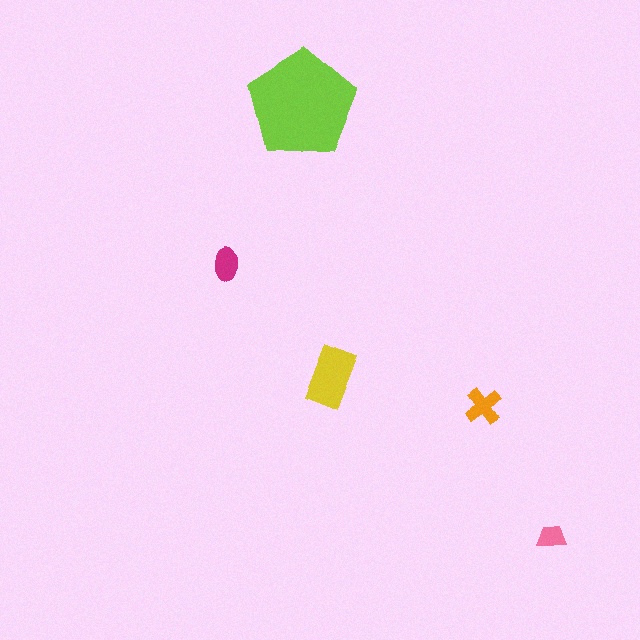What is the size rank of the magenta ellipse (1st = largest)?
4th.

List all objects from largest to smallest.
The lime pentagon, the yellow rectangle, the orange cross, the magenta ellipse, the pink trapezoid.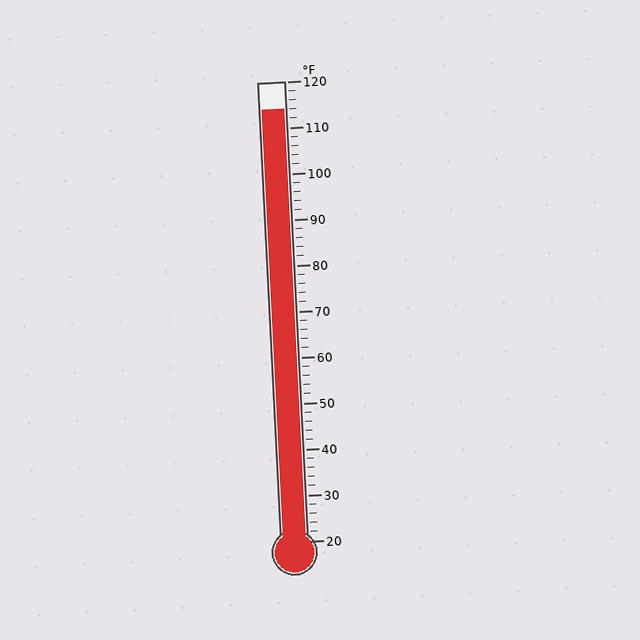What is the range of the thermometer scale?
The thermometer scale ranges from 20°F to 120°F.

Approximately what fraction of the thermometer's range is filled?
The thermometer is filled to approximately 95% of its range.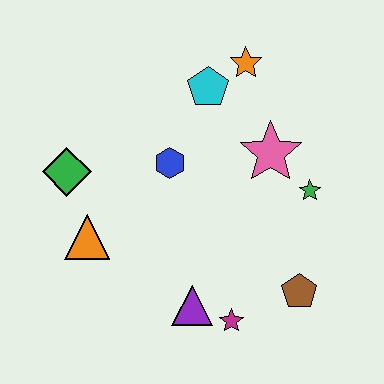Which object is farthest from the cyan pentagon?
The magenta star is farthest from the cyan pentagon.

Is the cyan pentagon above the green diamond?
Yes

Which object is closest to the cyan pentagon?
The orange star is closest to the cyan pentagon.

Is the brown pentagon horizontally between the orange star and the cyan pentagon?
No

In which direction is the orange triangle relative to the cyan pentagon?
The orange triangle is below the cyan pentagon.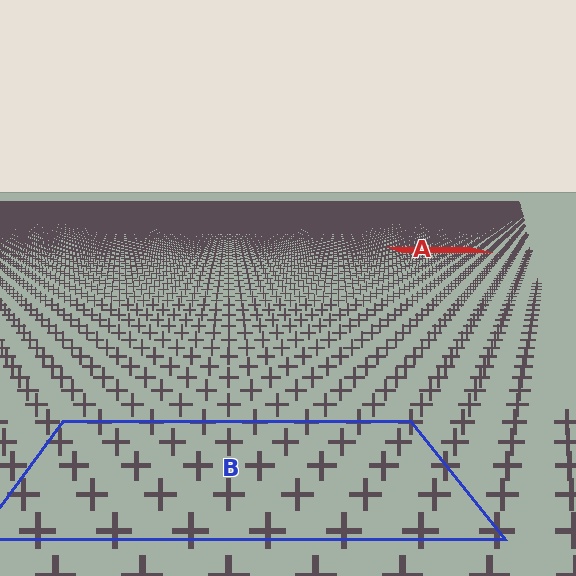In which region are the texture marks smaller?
The texture marks are smaller in region A, because it is farther away.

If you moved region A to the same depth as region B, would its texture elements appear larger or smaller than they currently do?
They would appear larger. At a closer depth, the same texture elements are projected at a bigger on-screen size.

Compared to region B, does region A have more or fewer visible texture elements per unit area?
Region A has more texture elements per unit area — they are packed more densely because it is farther away.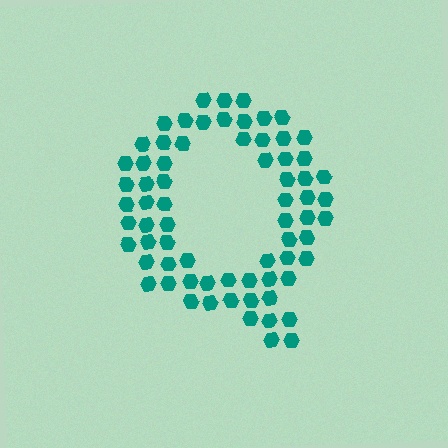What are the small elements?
The small elements are hexagons.